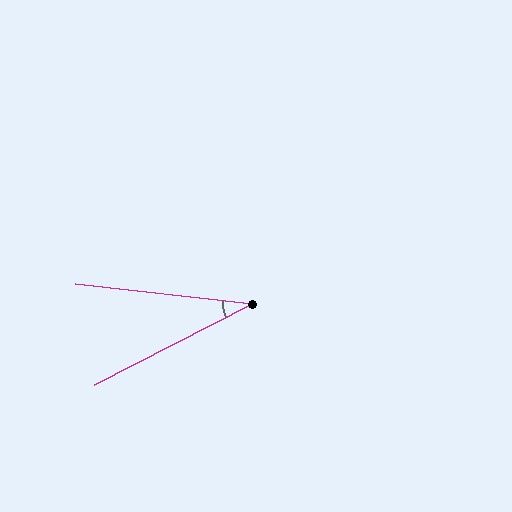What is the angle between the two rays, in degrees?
Approximately 34 degrees.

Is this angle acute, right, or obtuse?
It is acute.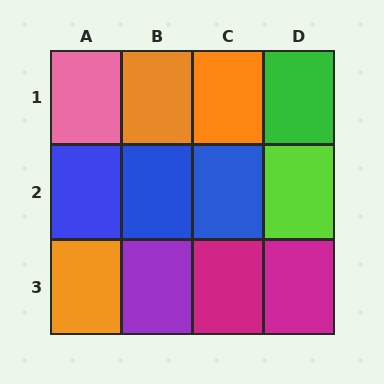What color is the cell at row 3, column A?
Orange.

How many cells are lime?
1 cell is lime.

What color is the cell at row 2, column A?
Blue.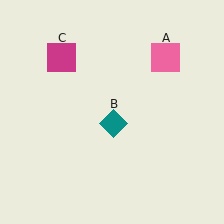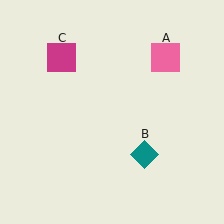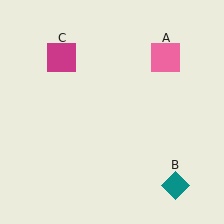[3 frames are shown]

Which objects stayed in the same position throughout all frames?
Pink square (object A) and magenta square (object C) remained stationary.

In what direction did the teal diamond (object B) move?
The teal diamond (object B) moved down and to the right.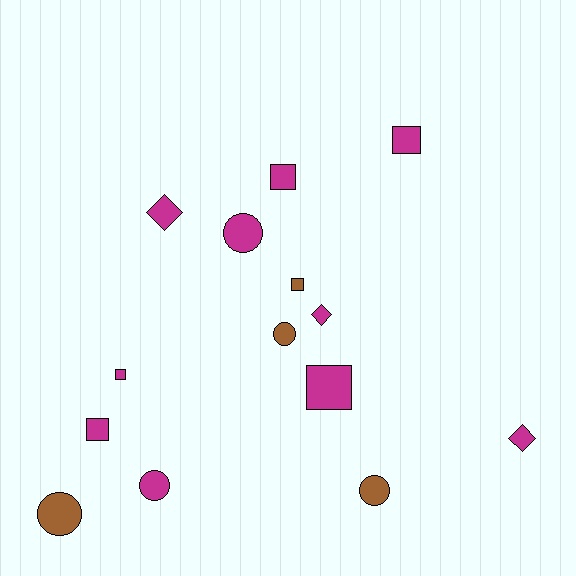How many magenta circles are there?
There are 2 magenta circles.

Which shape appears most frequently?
Square, with 6 objects.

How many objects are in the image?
There are 14 objects.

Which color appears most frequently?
Magenta, with 10 objects.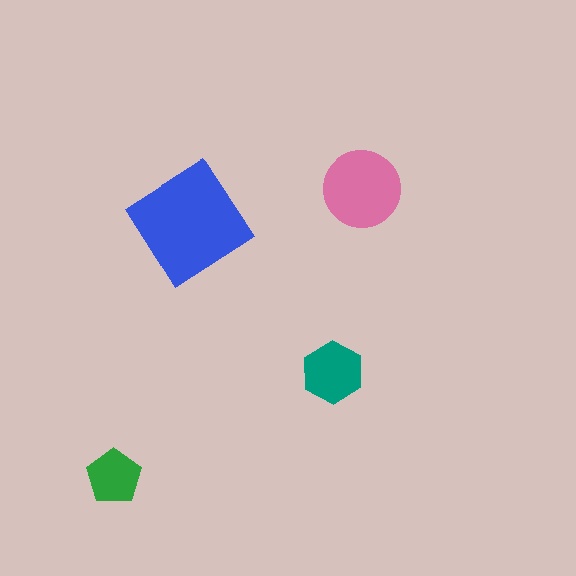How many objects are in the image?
There are 4 objects in the image.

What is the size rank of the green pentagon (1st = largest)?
4th.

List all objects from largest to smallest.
The blue diamond, the pink circle, the teal hexagon, the green pentagon.